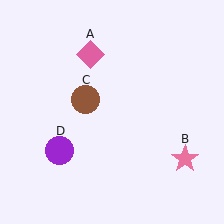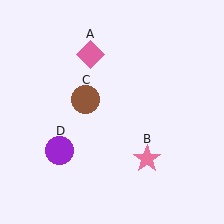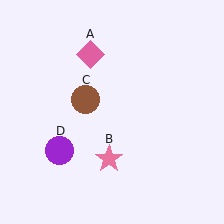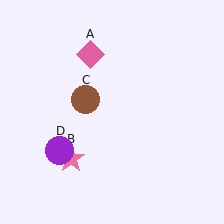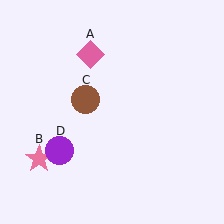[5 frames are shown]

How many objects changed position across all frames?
1 object changed position: pink star (object B).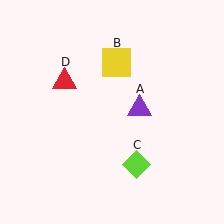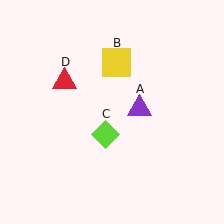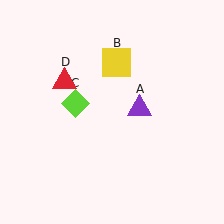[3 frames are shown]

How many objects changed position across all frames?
1 object changed position: lime diamond (object C).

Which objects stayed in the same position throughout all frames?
Purple triangle (object A) and yellow square (object B) and red triangle (object D) remained stationary.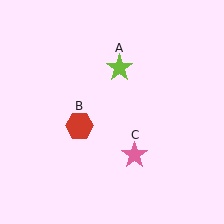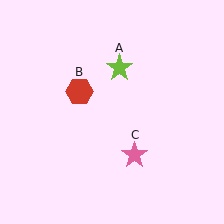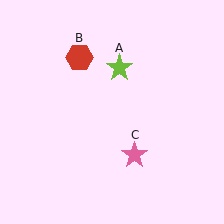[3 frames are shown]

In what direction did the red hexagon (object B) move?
The red hexagon (object B) moved up.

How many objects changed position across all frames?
1 object changed position: red hexagon (object B).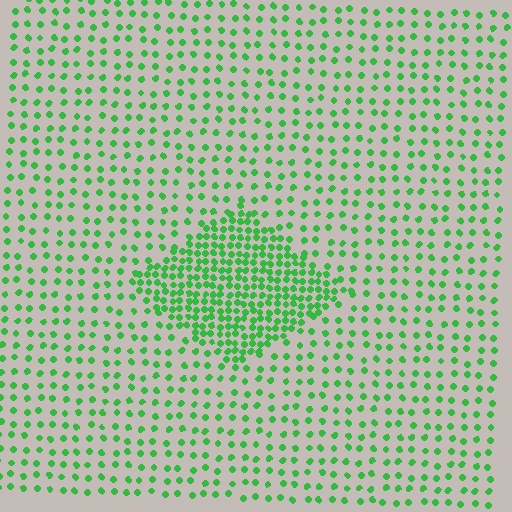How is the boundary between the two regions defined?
The boundary is defined by a change in element density (approximately 2.5x ratio). All elements are the same color, size, and shape.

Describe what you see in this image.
The image contains small green elements arranged at two different densities. A diamond-shaped region is visible where the elements are more densely packed than the surrounding area.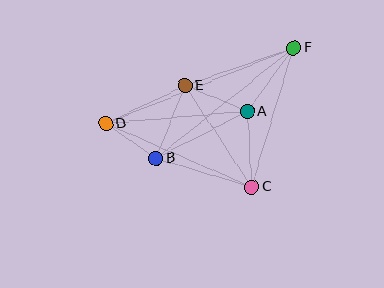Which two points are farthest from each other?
Points D and F are farthest from each other.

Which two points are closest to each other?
Points B and D are closest to each other.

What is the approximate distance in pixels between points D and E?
The distance between D and E is approximately 87 pixels.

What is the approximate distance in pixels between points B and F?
The distance between B and F is approximately 176 pixels.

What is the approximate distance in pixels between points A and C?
The distance between A and C is approximately 76 pixels.